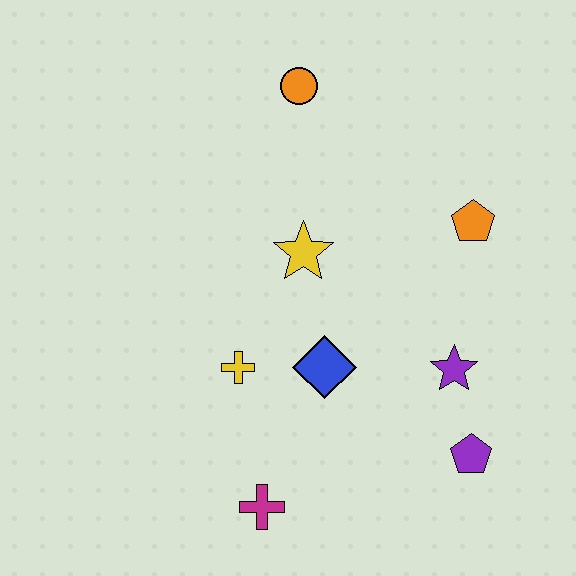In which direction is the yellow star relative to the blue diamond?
The yellow star is above the blue diamond.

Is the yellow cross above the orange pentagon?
No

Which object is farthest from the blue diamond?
The orange circle is farthest from the blue diamond.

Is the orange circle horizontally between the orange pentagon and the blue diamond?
No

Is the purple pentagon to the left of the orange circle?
No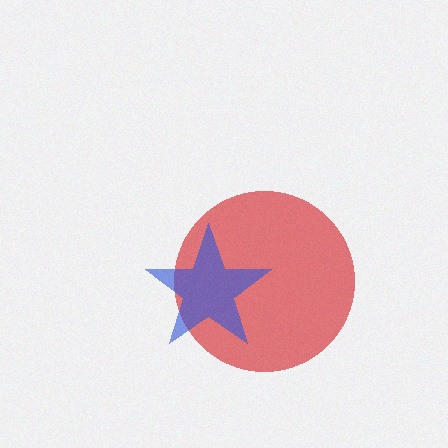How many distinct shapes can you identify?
There are 2 distinct shapes: a red circle, a blue star.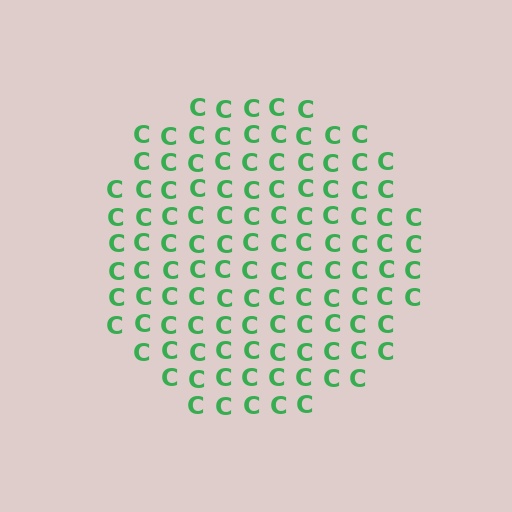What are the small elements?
The small elements are letter C's.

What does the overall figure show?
The overall figure shows a circle.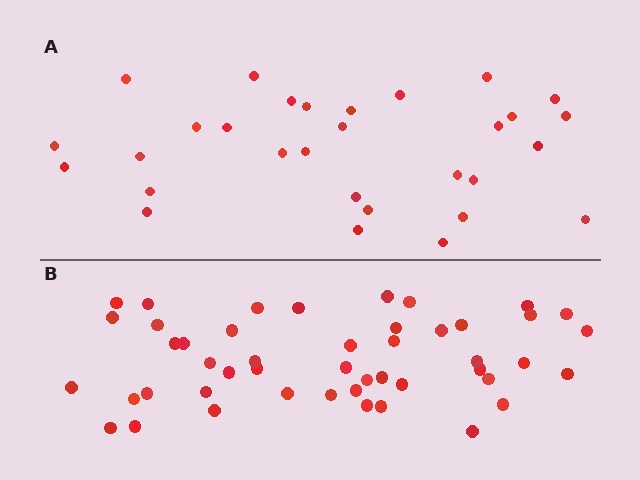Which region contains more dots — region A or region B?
Region B (the bottom region) has more dots.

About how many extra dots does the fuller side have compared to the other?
Region B has approximately 15 more dots than region A.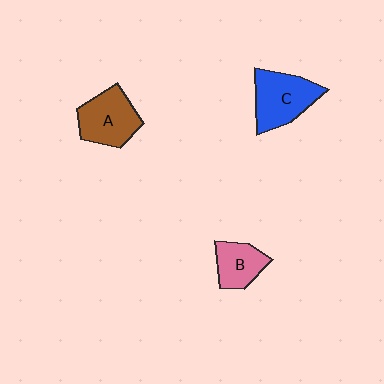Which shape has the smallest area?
Shape B (pink).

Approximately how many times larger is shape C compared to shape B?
Approximately 1.5 times.